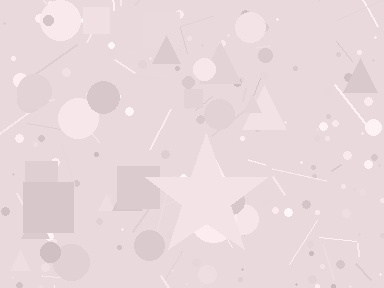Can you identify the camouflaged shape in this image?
The camouflaged shape is a star.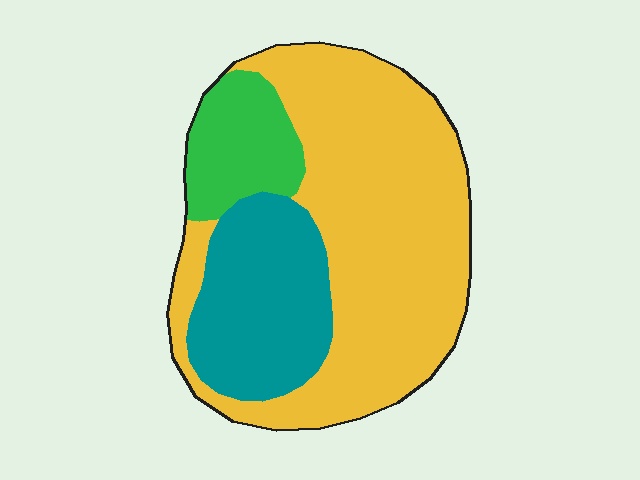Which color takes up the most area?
Yellow, at roughly 60%.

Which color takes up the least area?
Green, at roughly 15%.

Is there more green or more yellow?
Yellow.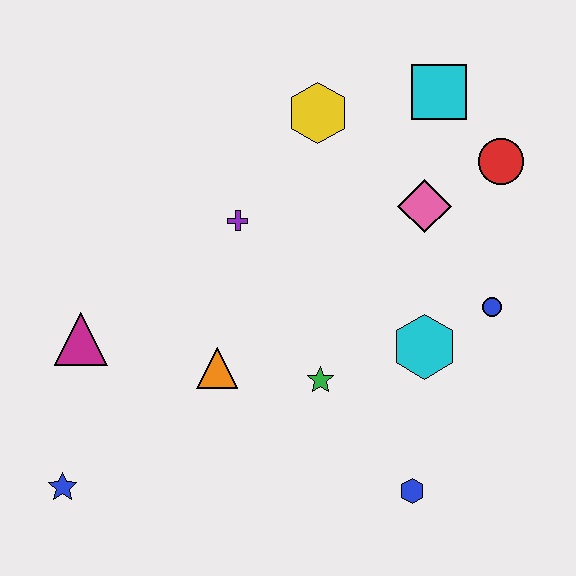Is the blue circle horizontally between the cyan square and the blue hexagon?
No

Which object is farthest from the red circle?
The blue star is farthest from the red circle.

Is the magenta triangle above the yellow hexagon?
No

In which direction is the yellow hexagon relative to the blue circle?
The yellow hexagon is above the blue circle.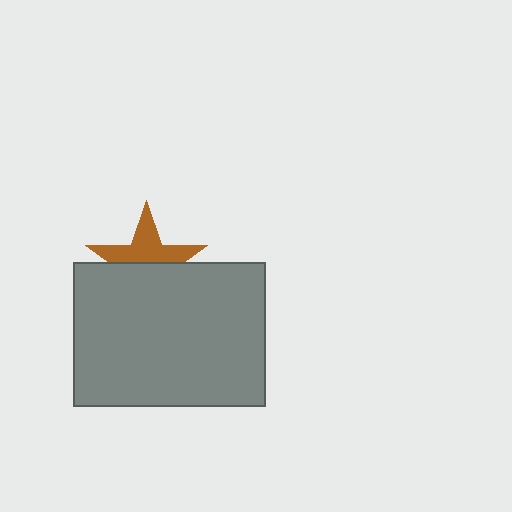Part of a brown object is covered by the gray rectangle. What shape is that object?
It is a star.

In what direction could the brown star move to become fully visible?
The brown star could move up. That would shift it out from behind the gray rectangle entirely.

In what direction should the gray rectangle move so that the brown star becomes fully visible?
The gray rectangle should move down. That is the shortest direction to clear the overlap and leave the brown star fully visible.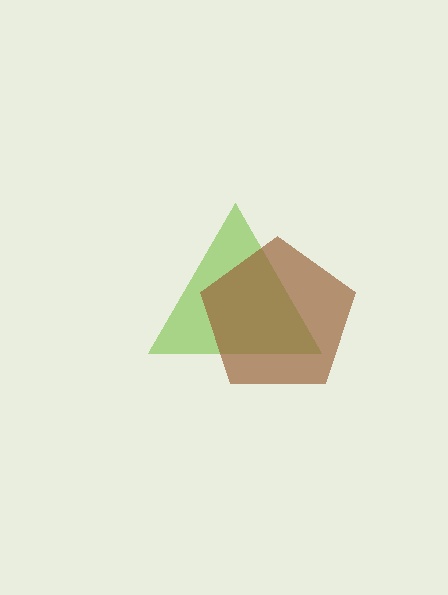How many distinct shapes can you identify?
There are 2 distinct shapes: a lime triangle, a brown pentagon.